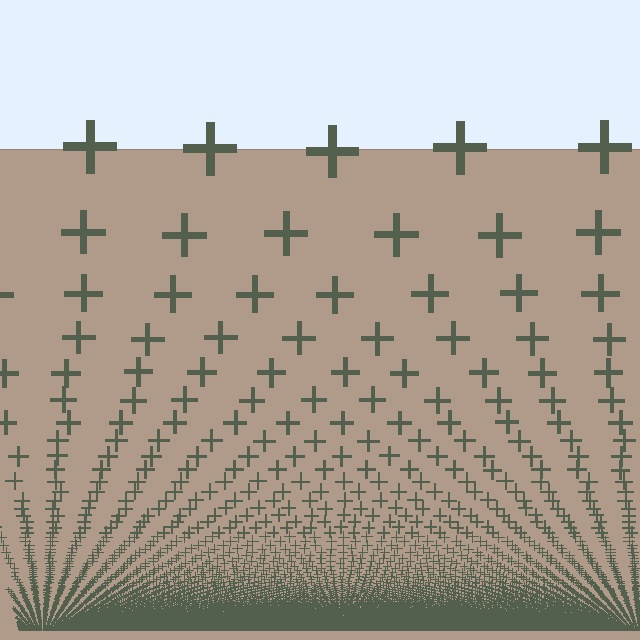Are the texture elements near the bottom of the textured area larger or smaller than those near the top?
Smaller. The gradient is inverted — elements near the bottom are smaller and denser.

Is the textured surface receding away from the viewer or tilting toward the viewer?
The surface appears to tilt toward the viewer. Texture elements get larger and sparser toward the top.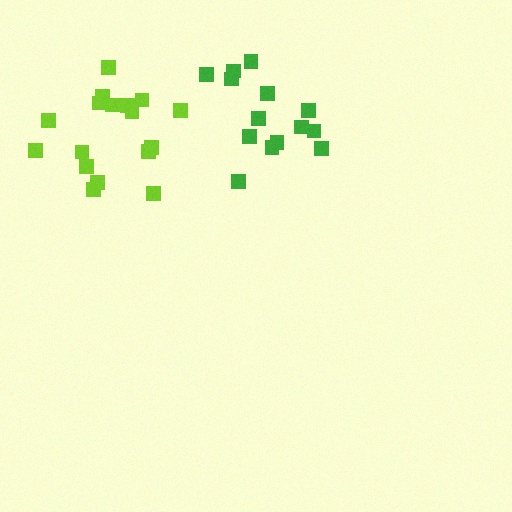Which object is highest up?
The green cluster is topmost.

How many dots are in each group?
Group 1: 15 dots, Group 2: 17 dots (32 total).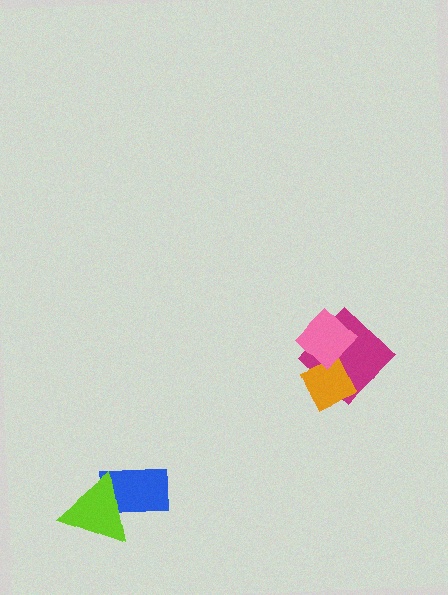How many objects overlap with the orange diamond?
2 objects overlap with the orange diamond.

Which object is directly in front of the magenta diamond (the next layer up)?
The orange diamond is directly in front of the magenta diamond.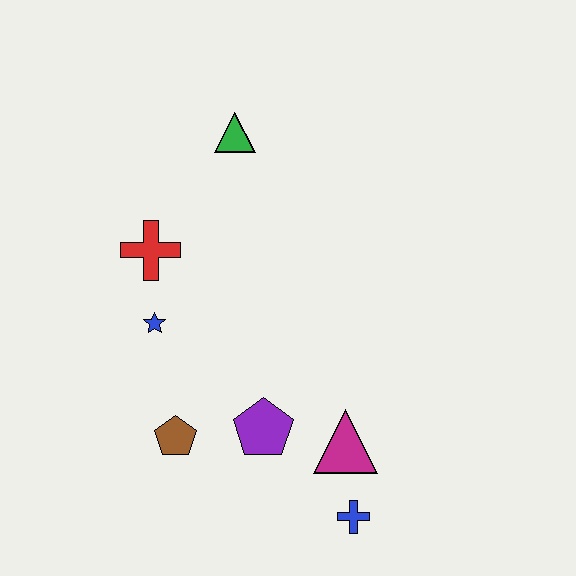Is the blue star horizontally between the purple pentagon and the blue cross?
No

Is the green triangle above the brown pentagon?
Yes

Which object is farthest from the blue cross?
The green triangle is farthest from the blue cross.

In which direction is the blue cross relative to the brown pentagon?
The blue cross is to the right of the brown pentagon.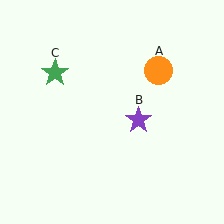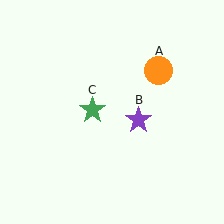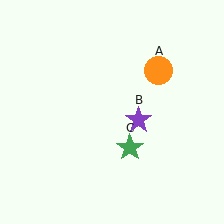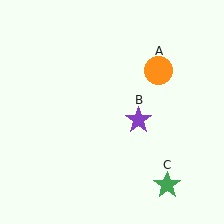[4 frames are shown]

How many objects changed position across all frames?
1 object changed position: green star (object C).